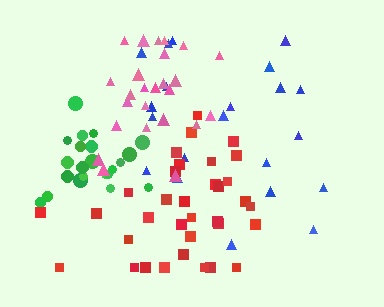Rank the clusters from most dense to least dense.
green, pink, red, blue.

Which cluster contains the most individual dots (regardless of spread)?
Red (34).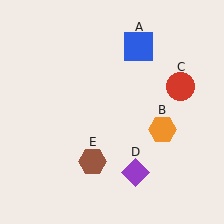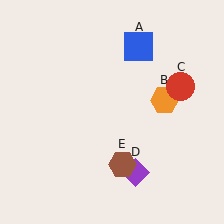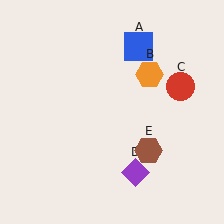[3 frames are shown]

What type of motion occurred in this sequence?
The orange hexagon (object B), brown hexagon (object E) rotated counterclockwise around the center of the scene.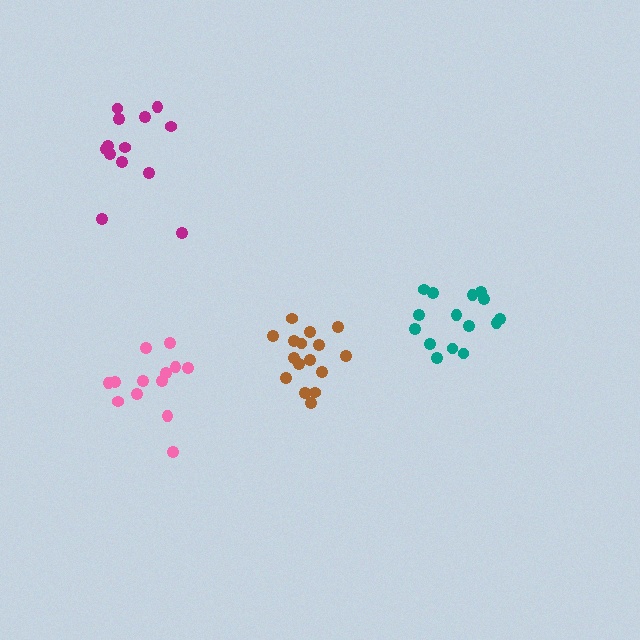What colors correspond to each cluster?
The clusters are colored: brown, pink, magenta, teal.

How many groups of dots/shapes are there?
There are 4 groups.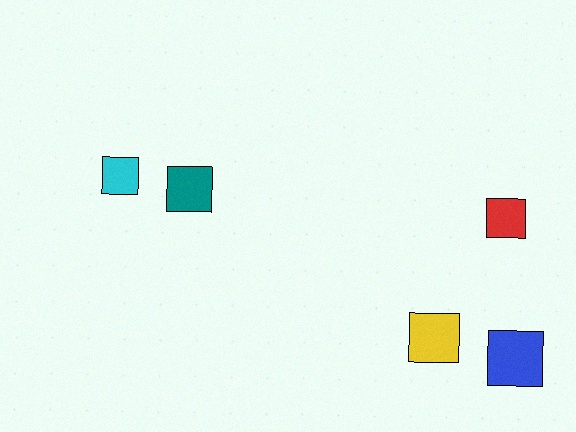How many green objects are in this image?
There are no green objects.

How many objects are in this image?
There are 5 objects.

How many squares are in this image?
There are 5 squares.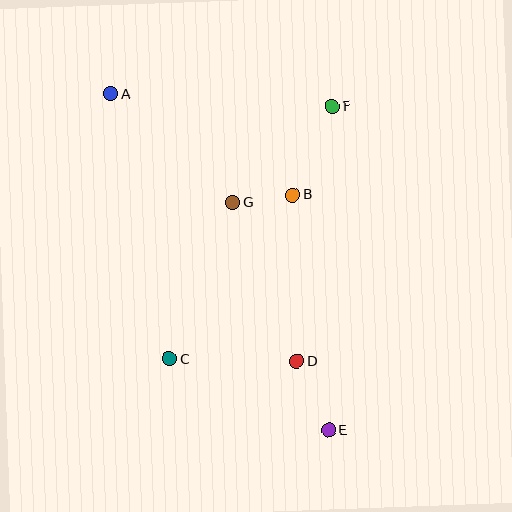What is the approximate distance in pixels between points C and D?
The distance between C and D is approximately 127 pixels.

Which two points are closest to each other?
Points B and G are closest to each other.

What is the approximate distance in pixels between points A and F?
The distance between A and F is approximately 222 pixels.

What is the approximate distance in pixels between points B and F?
The distance between B and F is approximately 97 pixels.